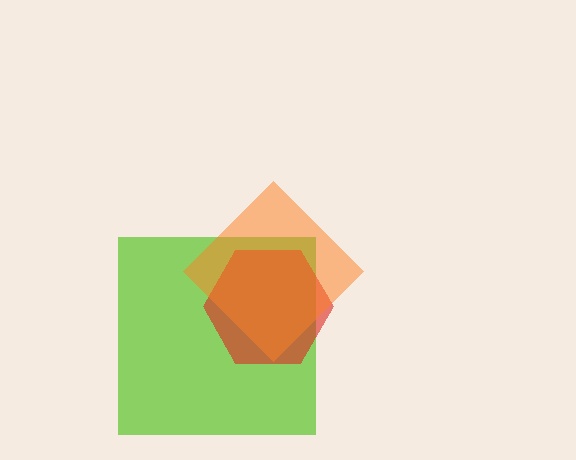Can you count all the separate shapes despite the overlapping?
Yes, there are 3 separate shapes.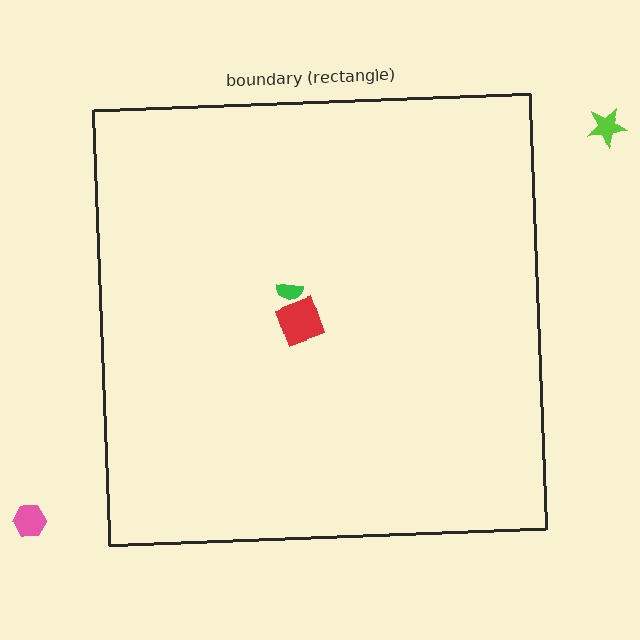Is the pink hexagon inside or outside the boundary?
Outside.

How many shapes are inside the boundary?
2 inside, 2 outside.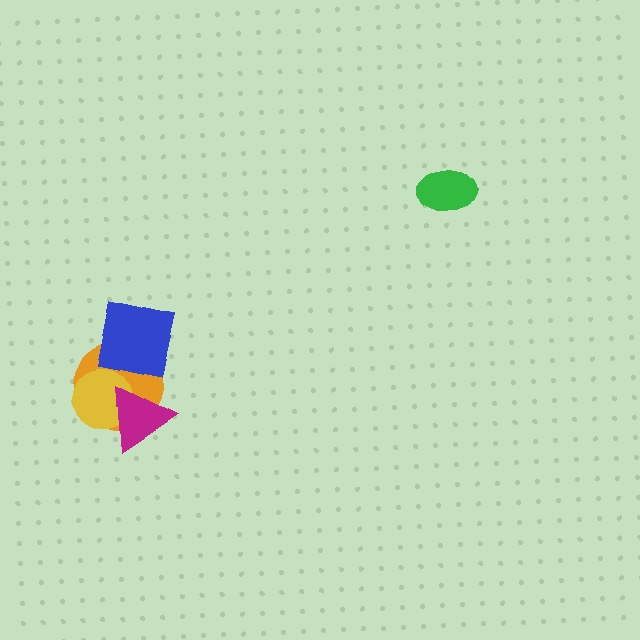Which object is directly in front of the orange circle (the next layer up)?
The yellow circle is directly in front of the orange circle.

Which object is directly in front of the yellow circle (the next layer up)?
The magenta triangle is directly in front of the yellow circle.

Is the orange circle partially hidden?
Yes, it is partially covered by another shape.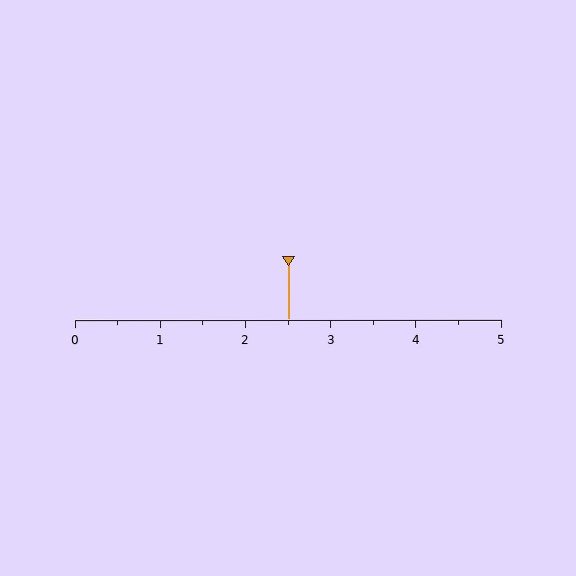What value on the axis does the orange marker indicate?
The marker indicates approximately 2.5.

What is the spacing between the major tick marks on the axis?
The major ticks are spaced 1 apart.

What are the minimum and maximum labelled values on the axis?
The axis runs from 0 to 5.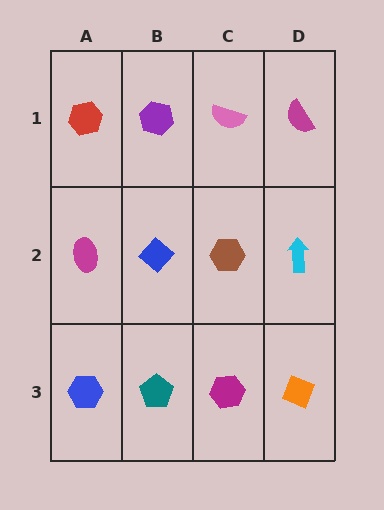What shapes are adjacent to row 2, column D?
A magenta semicircle (row 1, column D), an orange diamond (row 3, column D), a brown hexagon (row 2, column C).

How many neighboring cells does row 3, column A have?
2.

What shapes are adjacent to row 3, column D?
A cyan arrow (row 2, column D), a magenta hexagon (row 3, column C).